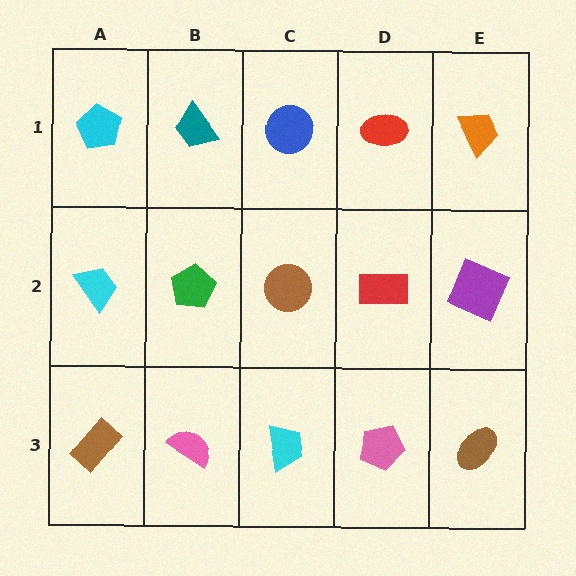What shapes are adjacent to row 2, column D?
A red ellipse (row 1, column D), a pink pentagon (row 3, column D), a brown circle (row 2, column C), a purple square (row 2, column E).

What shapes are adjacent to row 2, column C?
A blue circle (row 1, column C), a cyan trapezoid (row 3, column C), a green pentagon (row 2, column B), a red rectangle (row 2, column D).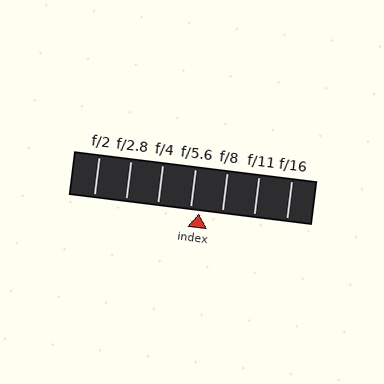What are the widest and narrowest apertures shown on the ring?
The widest aperture shown is f/2 and the narrowest is f/16.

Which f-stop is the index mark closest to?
The index mark is closest to f/5.6.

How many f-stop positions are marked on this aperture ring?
There are 7 f-stop positions marked.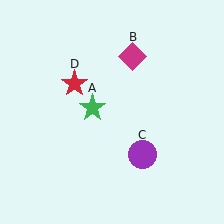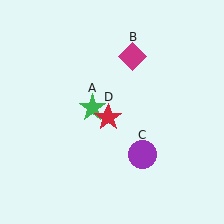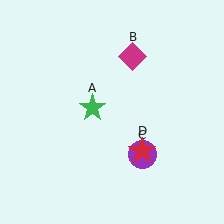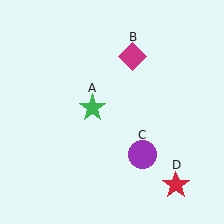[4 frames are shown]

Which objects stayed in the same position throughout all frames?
Green star (object A) and magenta diamond (object B) and purple circle (object C) remained stationary.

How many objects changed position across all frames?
1 object changed position: red star (object D).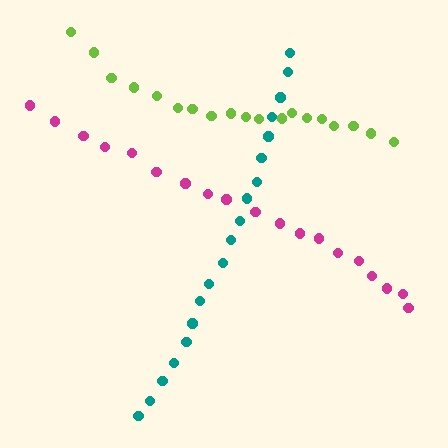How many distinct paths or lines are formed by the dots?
There are 3 distinct paths.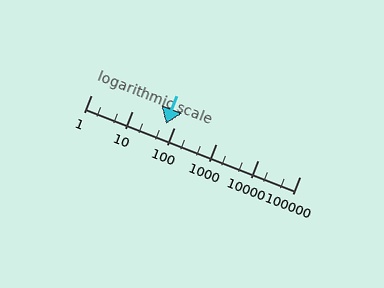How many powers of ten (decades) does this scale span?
The scale spans 5 decades, from 1 to 100000.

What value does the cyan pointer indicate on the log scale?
The pointer indicates approximately 64.